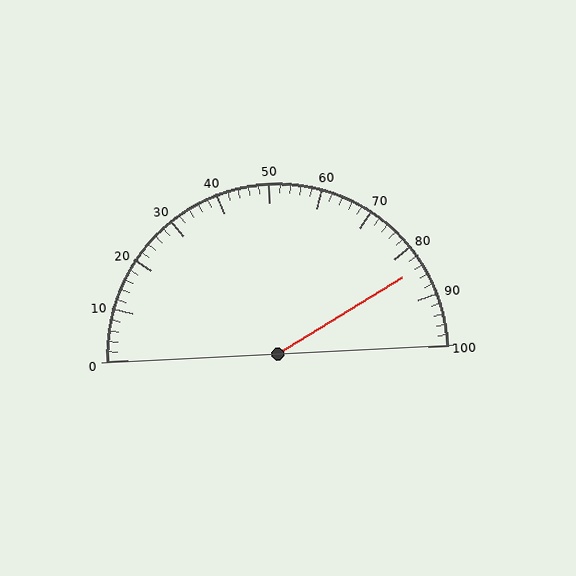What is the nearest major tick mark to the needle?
The nearest major tick mark is 80.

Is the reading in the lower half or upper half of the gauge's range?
The reading is in the upper half of the range (0 to 100).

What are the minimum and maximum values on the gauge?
The gauge ranges from 0 to 100.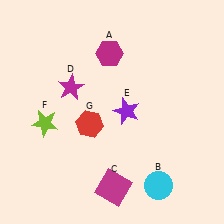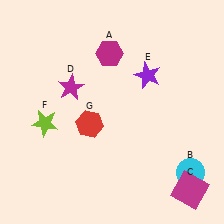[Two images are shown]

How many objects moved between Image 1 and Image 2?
3 objects moved between the two images.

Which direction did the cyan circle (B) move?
The cyan circle (B) moved right.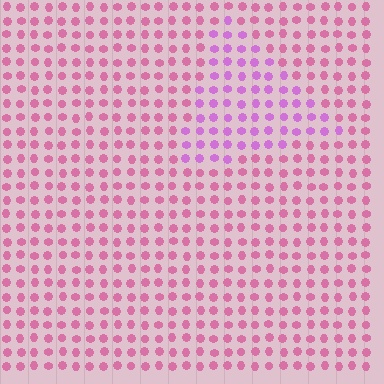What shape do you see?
I see a triangle.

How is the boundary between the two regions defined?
The boundary is defined purely by a slight shift in hue (about 33 degrees). Spacing, size, and orientation are identical on both sides.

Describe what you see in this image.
The image is filled with small pink elements in a uniform arrangement. A triangle-shaped region is visible where the elements are tinted to a slightly different hue, forming a subtle color boundary.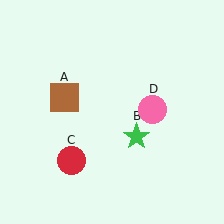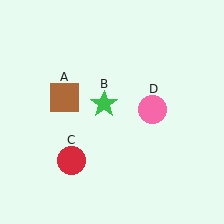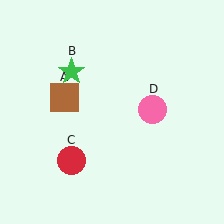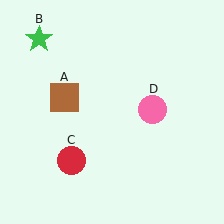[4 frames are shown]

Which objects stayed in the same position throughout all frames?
Brown square (object A) and red circle (object C) and pink circle (object D) remained stationary.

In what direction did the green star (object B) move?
The green star (object B) moved up and to the left.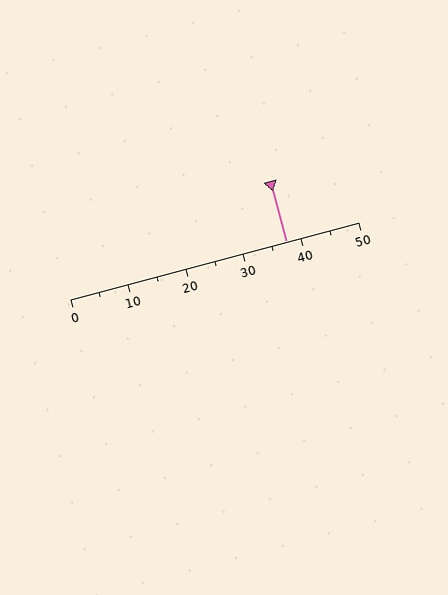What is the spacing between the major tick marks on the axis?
The major ticks are spaced 10 apart.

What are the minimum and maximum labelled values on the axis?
The axis runs from 0 to 50.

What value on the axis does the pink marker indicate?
The marker indicates approximately 37.5.